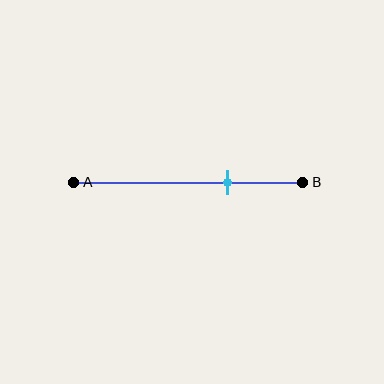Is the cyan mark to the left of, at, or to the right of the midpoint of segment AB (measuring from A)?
The cyan mark is to the right of the midpoint of segment AB.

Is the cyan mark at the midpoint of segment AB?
No, the mark is at about 65% from A, not at the 50% midpoint.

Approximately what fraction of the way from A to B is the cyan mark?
The cyan mark is approximately 65% of the way from A to B.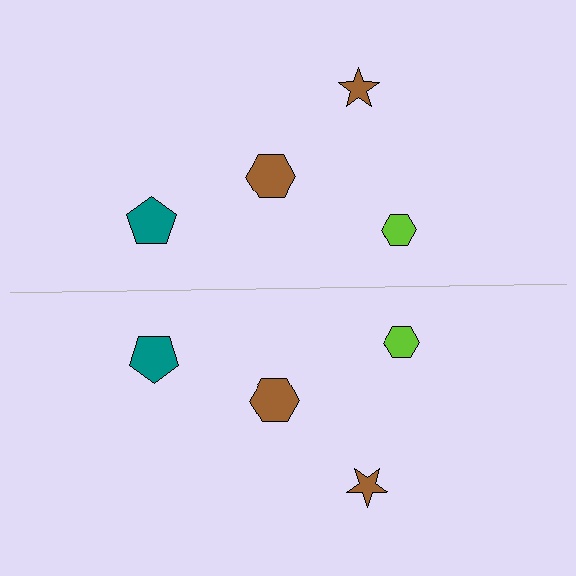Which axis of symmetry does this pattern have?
The pattern has a horizontal axis of symmetry running through the center of the image.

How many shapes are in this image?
There are 8 shapes in this image.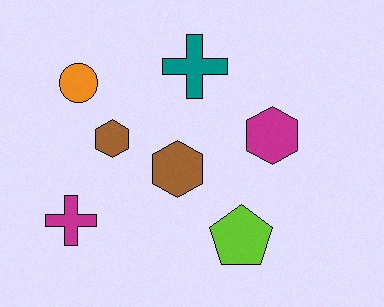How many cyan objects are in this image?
There are no cyan objects.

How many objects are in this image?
There are 7 objects.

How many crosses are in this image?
There are 2 crosses.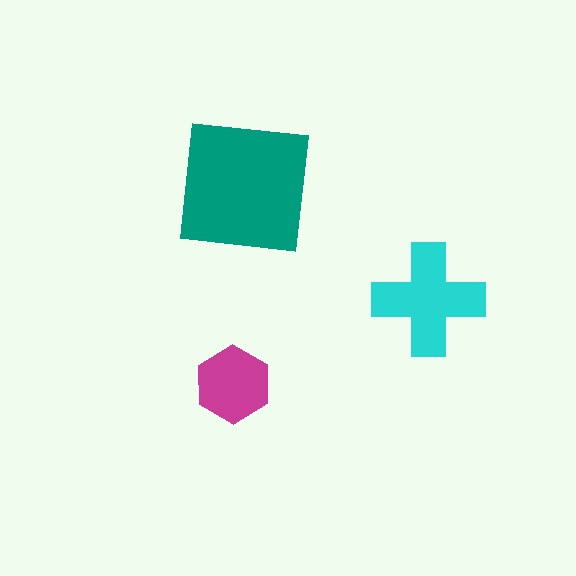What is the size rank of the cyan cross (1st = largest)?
2nd.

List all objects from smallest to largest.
The magenta hexagon, the cyan cross, the teal square.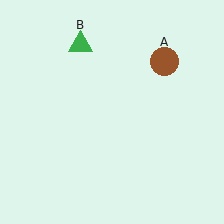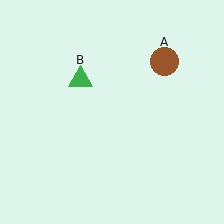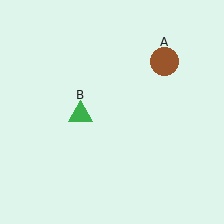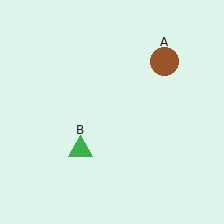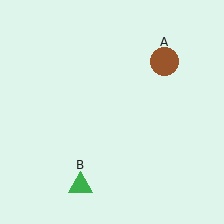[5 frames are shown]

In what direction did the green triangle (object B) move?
The green triangle (object B) moved down.